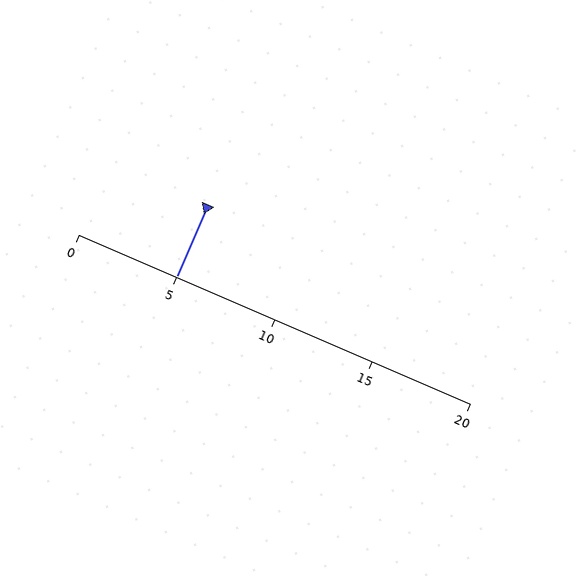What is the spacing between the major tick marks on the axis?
The major ticks are spaced 5 apart.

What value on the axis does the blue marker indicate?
The marker indicates approximately 5.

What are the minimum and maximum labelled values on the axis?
The axis runs from 0 to 20.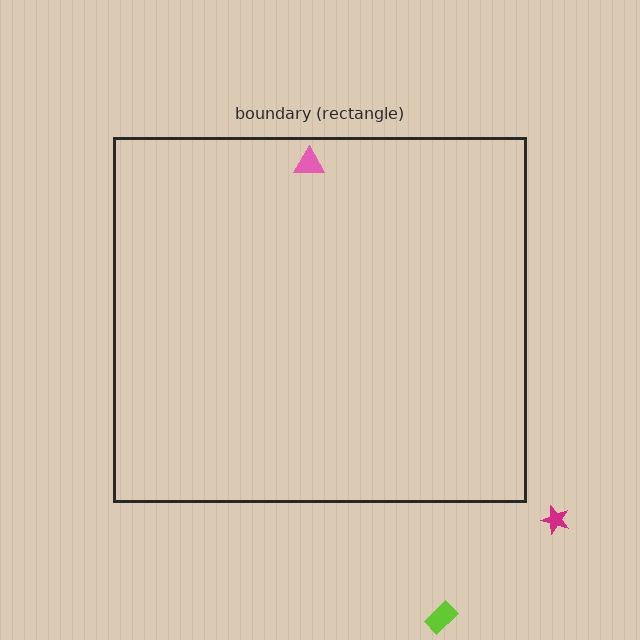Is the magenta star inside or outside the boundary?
Outside.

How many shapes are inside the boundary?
1 inside, 2 outside.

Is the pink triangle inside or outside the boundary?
Inside.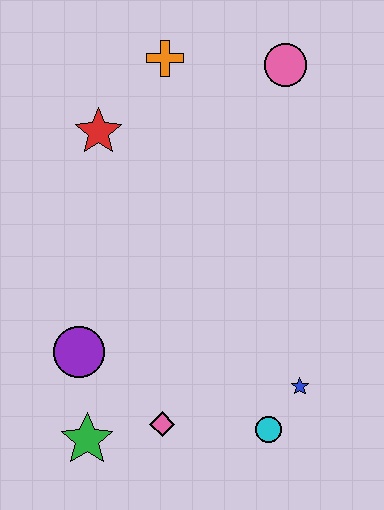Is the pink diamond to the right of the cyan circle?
No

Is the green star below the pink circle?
Yes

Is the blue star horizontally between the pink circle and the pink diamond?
No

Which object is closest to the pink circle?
The orange cross is closest to the pink circle.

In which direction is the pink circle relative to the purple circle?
The pink circle is above the purple circle.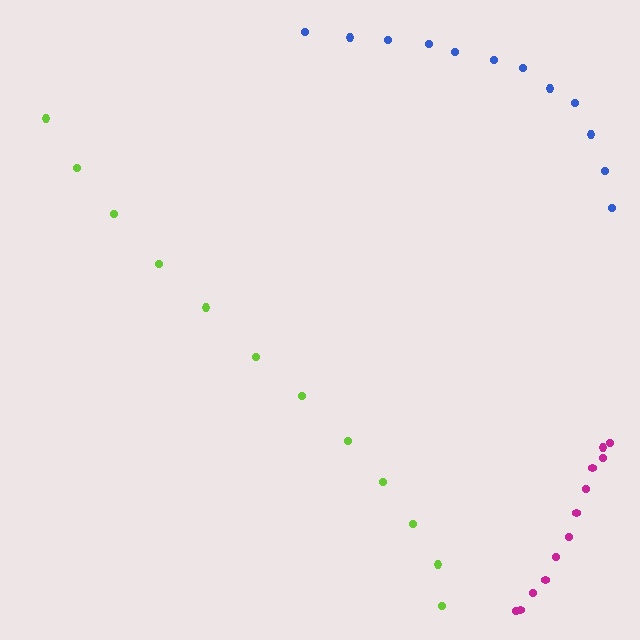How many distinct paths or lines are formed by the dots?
There are 3 distinct paths.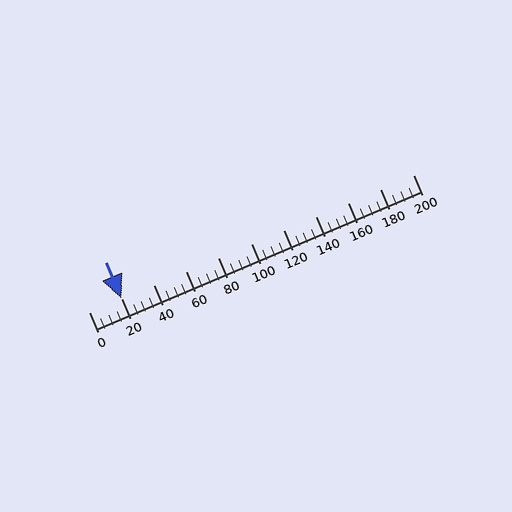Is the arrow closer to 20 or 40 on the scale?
The arrow is closer to 20.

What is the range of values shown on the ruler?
The ruler shows values from 0 to 200.